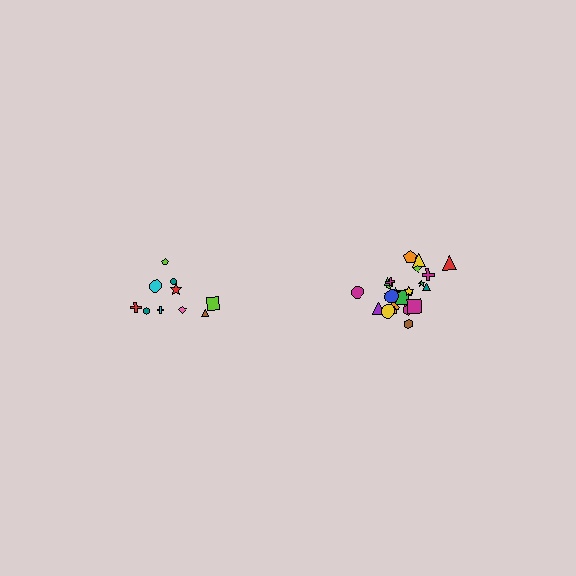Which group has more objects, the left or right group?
The right group.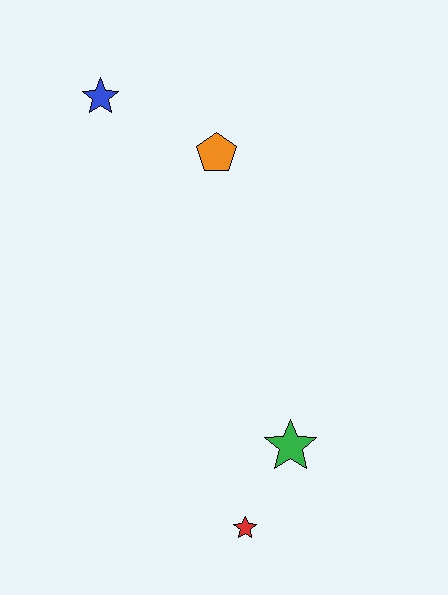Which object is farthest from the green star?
The blue star is farthest from the green star.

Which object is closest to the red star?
The green star is closest to the red star.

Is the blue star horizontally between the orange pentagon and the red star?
No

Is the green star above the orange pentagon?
No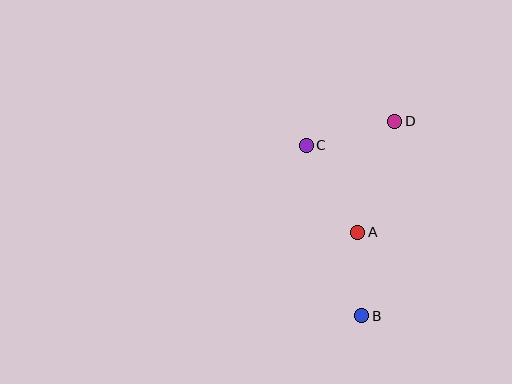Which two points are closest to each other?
Points A and B are closest to each other.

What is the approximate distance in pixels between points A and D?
The distance between A and D is approximately 117 pixels.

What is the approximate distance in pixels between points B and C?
The distance between B and C is approximately 179 pixels.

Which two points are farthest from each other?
Points B and D are farthest from each other.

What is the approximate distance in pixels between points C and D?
The distance between C and D is approximately 92 pixels.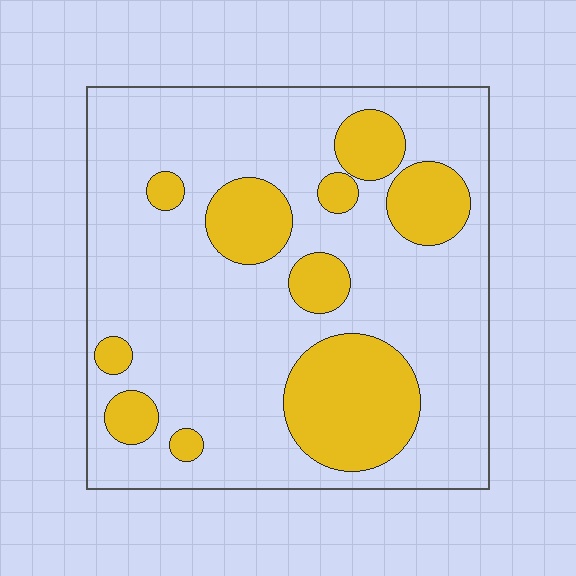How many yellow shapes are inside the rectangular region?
10.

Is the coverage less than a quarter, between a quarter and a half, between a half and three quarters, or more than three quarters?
Between a quarter and a half.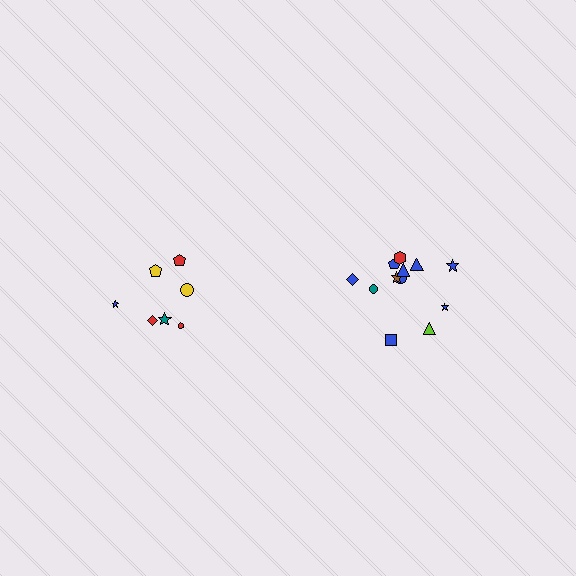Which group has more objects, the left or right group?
The right group.